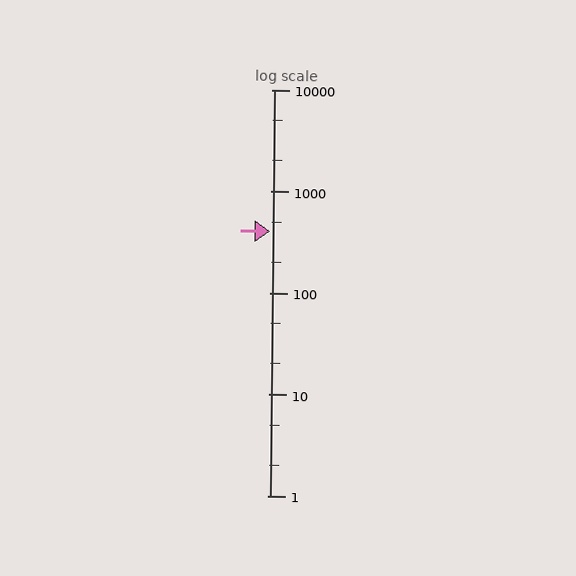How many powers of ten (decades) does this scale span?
The scale spans 4 decades, from 1 to 10000.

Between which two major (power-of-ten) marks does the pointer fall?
The pointer is between 100 and 1000.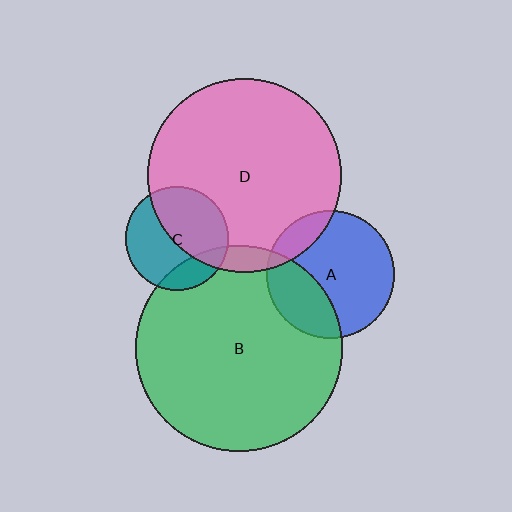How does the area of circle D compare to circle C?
Approximately 3.5 times.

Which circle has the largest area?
Circle B (green).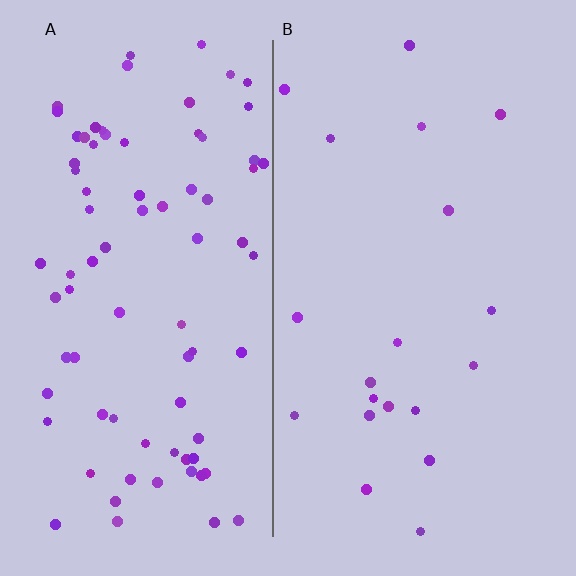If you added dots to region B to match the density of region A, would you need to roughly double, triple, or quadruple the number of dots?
Approximately quadruple.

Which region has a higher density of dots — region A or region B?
A (the left).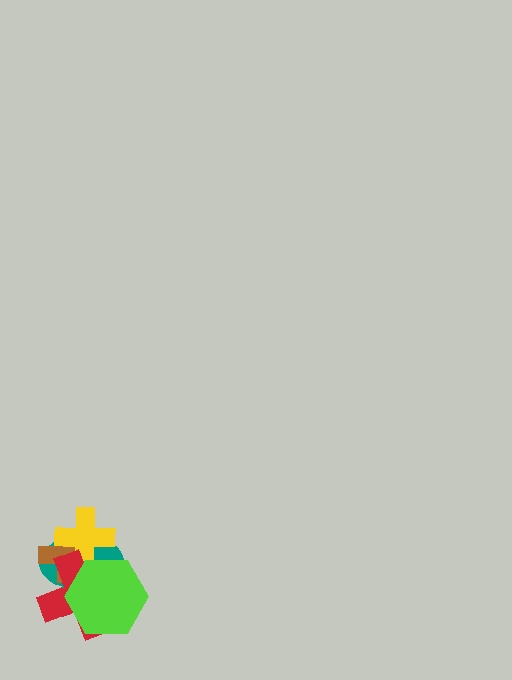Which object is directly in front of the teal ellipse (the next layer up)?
The brown cross is directly in front of the teal ellipse.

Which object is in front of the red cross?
The lime hexagon is in front of the red cross.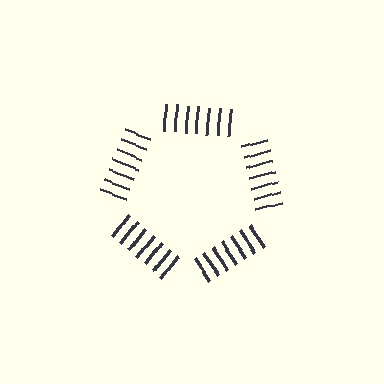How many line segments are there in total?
35 — 7 along each of the 5 edges.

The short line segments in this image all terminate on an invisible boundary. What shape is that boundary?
An illusory pentagon — the line segments terminate on its edges but no continuous stroke is drawn.